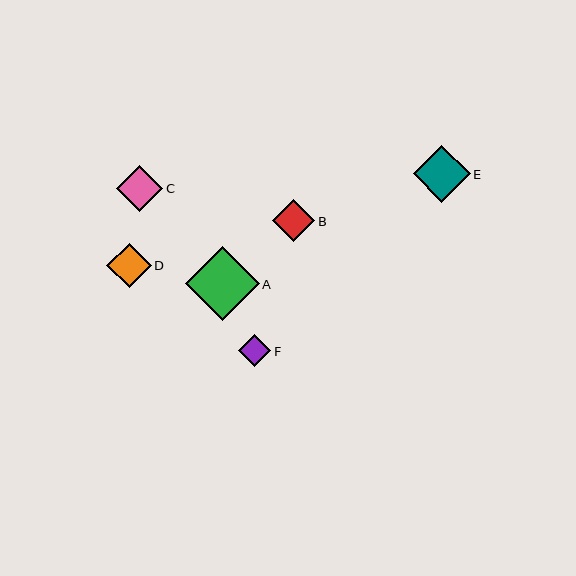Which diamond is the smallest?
Diamond F is the smallest with a size of approximately 32 pixels.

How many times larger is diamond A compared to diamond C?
Diamond A is approximately 1.6 times the size of diamond C.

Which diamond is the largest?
Diamond A is the largest with a size of approximately 74 pixels.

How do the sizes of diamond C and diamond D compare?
Diamond C and diamond D are approximately the same size.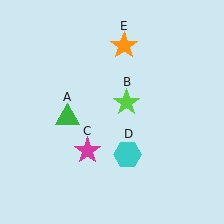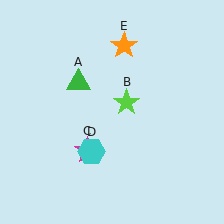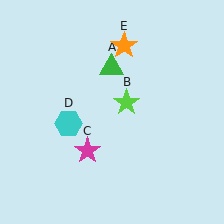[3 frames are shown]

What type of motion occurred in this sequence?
The green triangle (object A), cyan hexagon (object D) rotated clockwise around the center of the scene.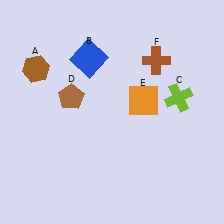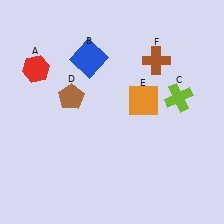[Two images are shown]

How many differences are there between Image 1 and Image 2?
There is 1 difference between the two images.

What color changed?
The hexagon (A) changed from brown in Image 1 to red in Image 2.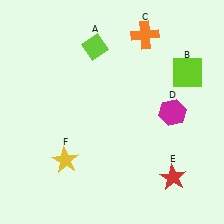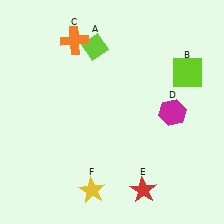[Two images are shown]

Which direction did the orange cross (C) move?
The orange cross (C) moved left.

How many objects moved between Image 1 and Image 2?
3 objects moved between the two images.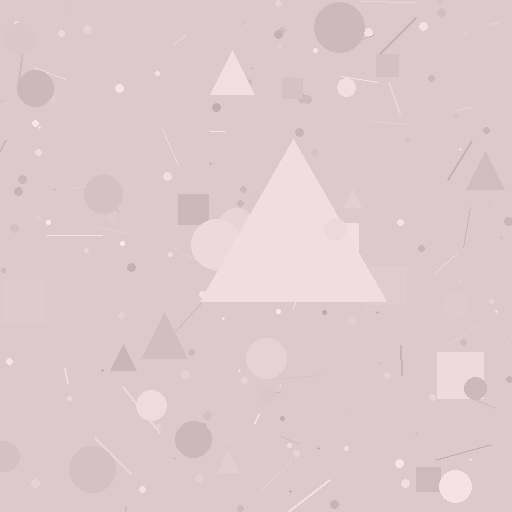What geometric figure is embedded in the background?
A triangle is embedded in the background.